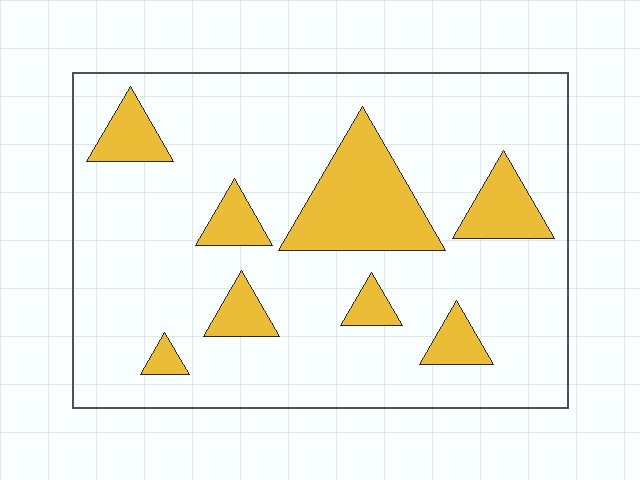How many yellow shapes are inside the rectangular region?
8.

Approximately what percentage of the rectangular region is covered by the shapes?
Approximately 20%.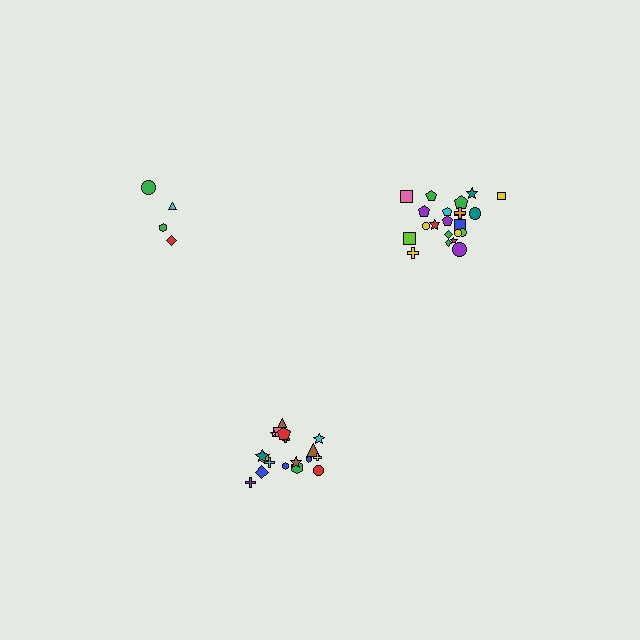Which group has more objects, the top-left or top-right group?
The top-right group.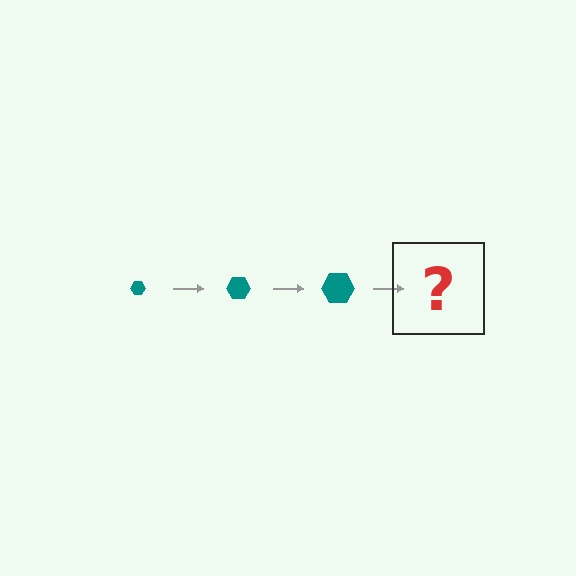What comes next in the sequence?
The next element should be a teal hexagon, larger than the previous one.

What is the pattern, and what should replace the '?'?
The pattern is that the hexagon gets progressively larger each step. The '?' should be a teal hexagon, larger than the previous one.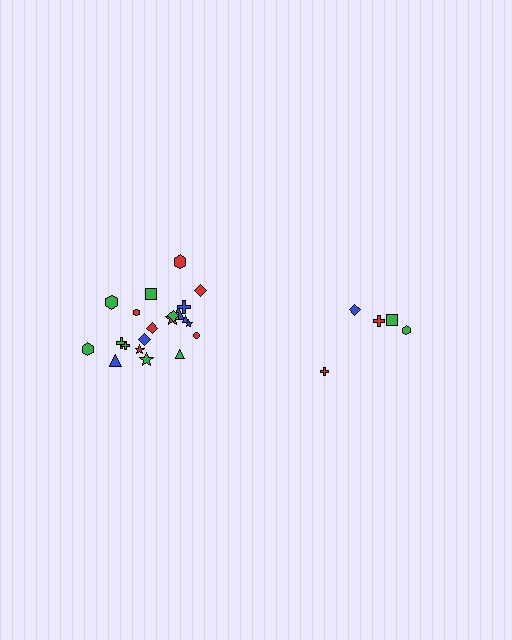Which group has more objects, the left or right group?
The left group.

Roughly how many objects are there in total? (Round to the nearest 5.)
Roughly 25 objects in total.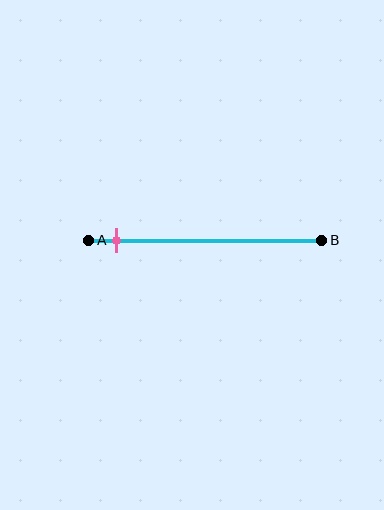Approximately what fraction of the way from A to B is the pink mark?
The pink mark is approximately 10% of the way from A to B.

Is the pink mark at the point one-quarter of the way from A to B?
No, the mark is at about 10% from A, not at the 25% one-quarter point.